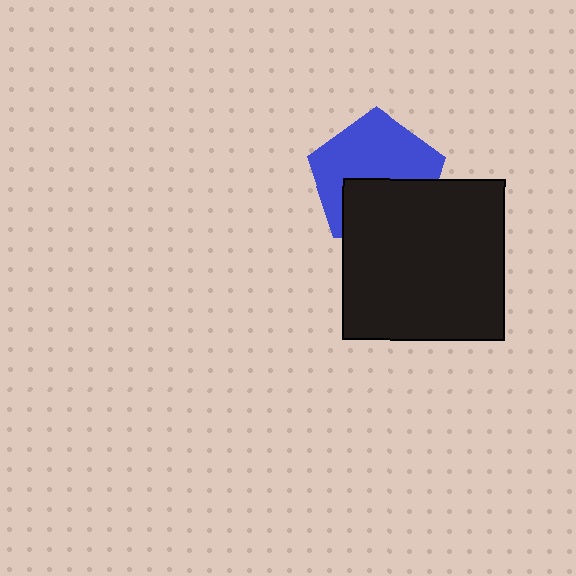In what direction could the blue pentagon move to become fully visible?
The blue pentagon could move up. That would shift it out from behind the black square entirely.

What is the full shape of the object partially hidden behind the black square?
The partially hidden object is a blue pentagon.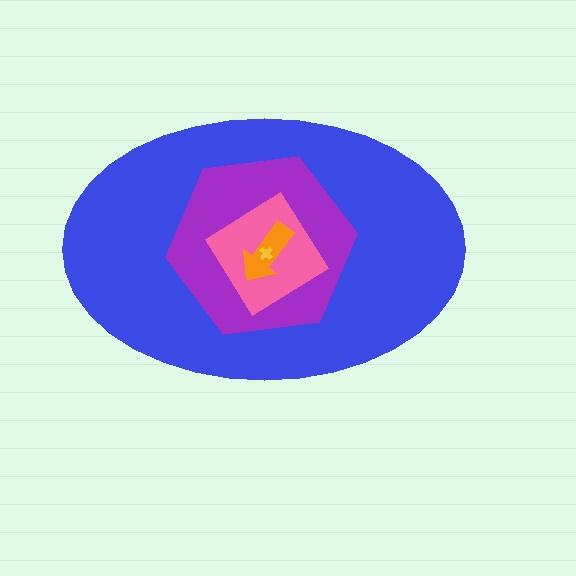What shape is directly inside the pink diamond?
The orange arrow.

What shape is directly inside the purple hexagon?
The pink diamond.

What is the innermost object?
The yellow cross.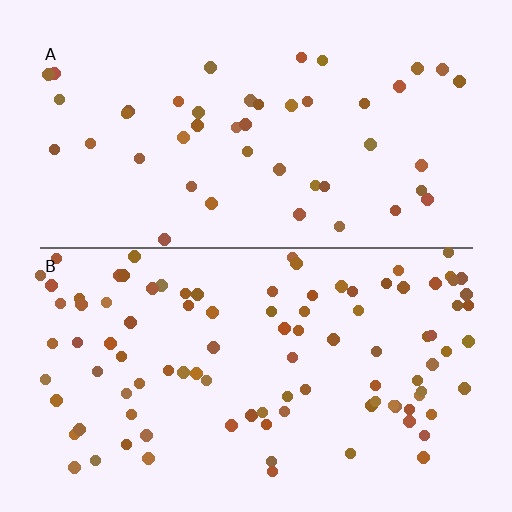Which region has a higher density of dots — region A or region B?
B (the bottom).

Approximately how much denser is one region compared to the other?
Approximately 2.1× — region B over region A.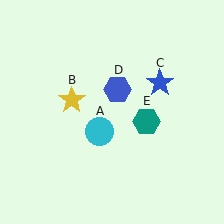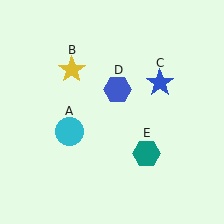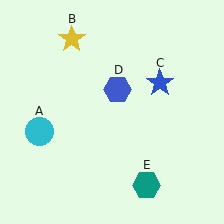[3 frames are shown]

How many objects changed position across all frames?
3 objects changed position: cyan circle (object A), yellow star (object B), teal hexagon (object E).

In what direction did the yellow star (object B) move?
The yellow star (object B) moved up.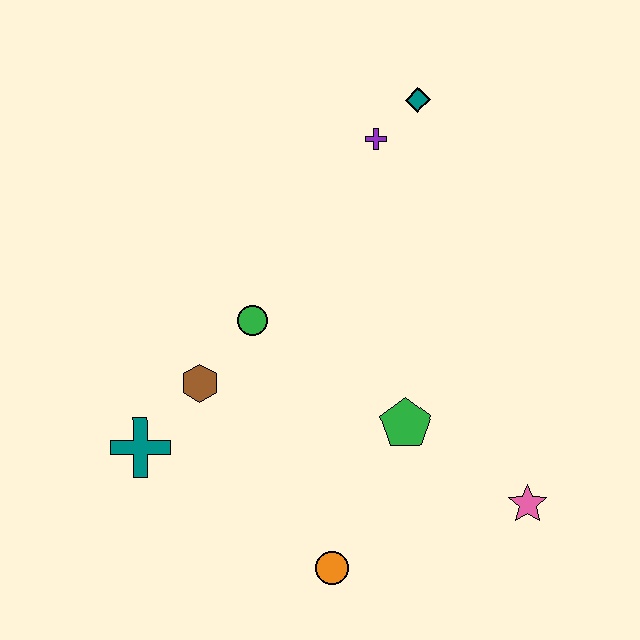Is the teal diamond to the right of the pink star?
No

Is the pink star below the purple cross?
Yes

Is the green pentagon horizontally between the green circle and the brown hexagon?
No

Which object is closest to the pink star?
The green pentagon is closest to the pink star.